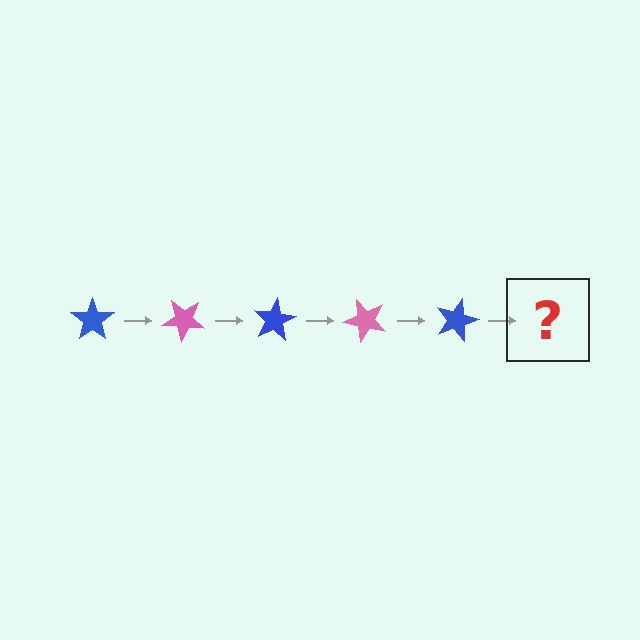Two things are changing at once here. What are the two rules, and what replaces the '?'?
The two rules are that it rotates 40 degrees each step and the color cycles through blue and pink. The '?' should be a pink star, rotated 200 degrees from the start.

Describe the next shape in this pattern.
It should be a pink star, rotated 200 degrees from the start.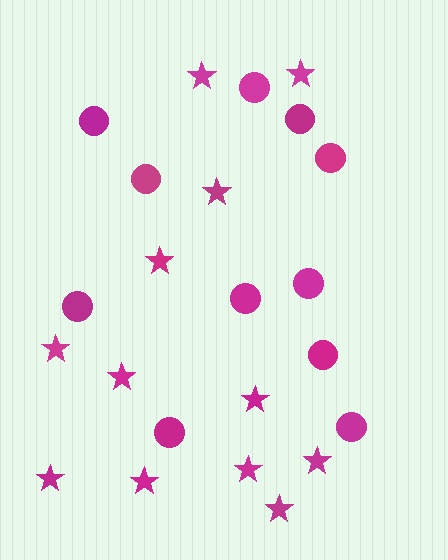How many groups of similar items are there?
There are 2 groups: one group of stars (12) and one group of circles (11).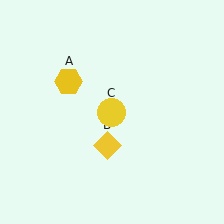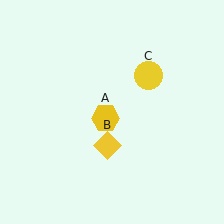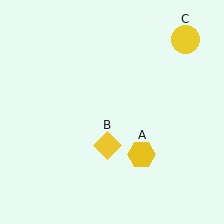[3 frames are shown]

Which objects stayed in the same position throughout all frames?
Yellow diamond (object B) remained stationary.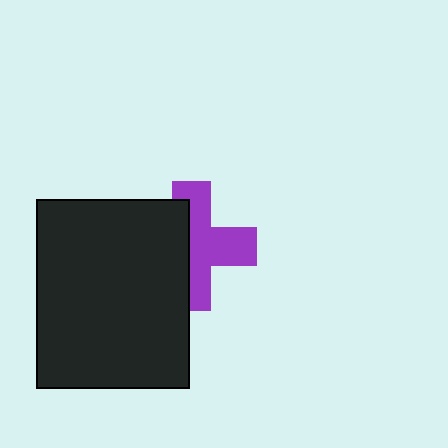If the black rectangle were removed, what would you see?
You would see the complete purple cross.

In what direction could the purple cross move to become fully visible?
The purple cross could move right. That would shift it out from behind the black rectangle entirely.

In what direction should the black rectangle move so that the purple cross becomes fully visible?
The black rectangle should move left. That is the shortest direction to clear the overlap and leave the purple cross fully visible.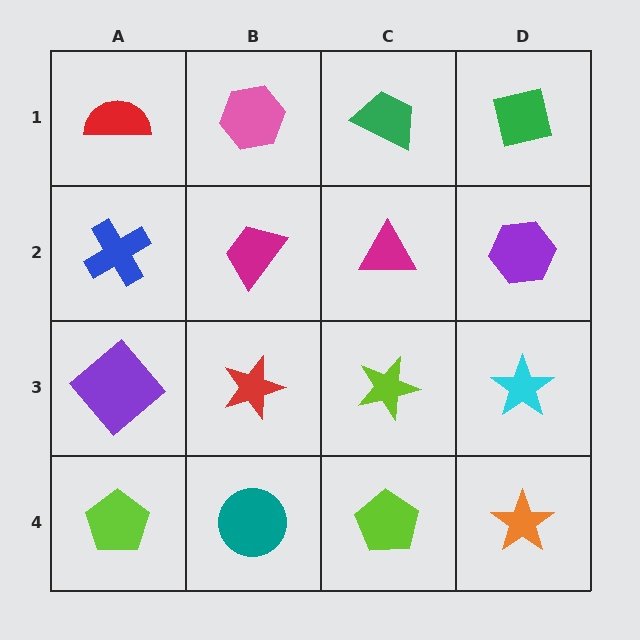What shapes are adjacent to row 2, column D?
A green square (row 1, column D), a cyan star (row 3, column D), a magenta triangle (row 2, column C).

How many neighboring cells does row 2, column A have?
3.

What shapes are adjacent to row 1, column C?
A magenta triangle (row 2, column C), a pink hexagon (row 1, column B), a green square (row 1, column D).